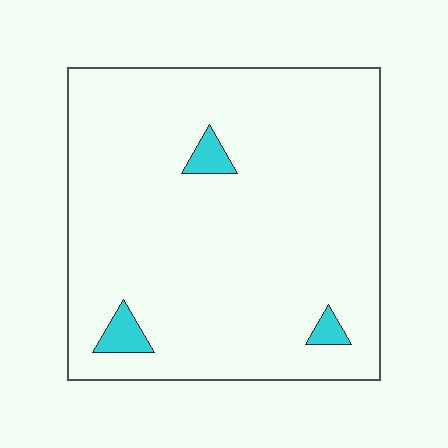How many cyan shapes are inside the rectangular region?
3.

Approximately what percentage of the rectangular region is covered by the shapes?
Approximately 5%.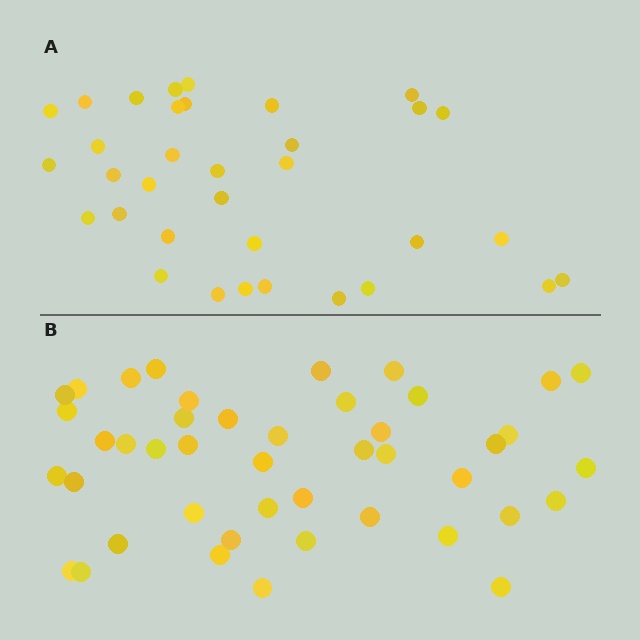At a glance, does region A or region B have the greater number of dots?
Region B (the bottom region) has more dots.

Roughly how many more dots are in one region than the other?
Region B has roughly 10 or so more dots than region A.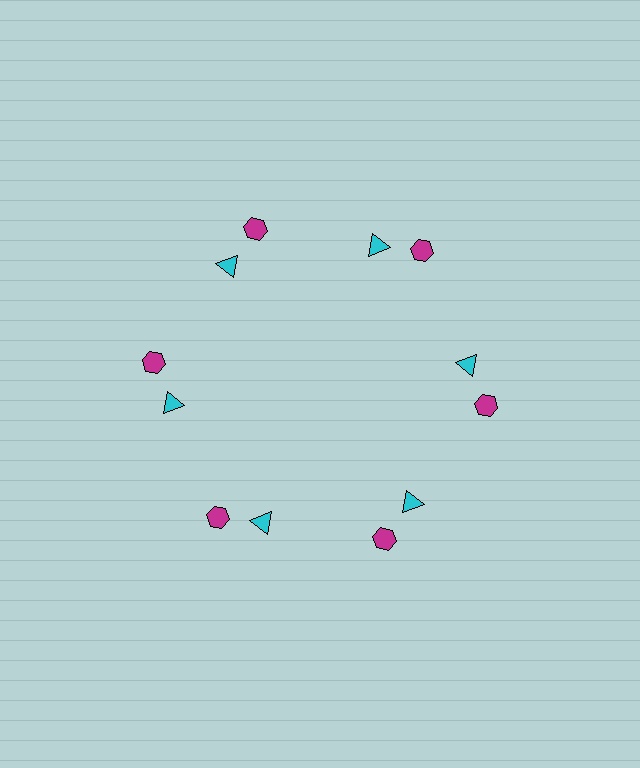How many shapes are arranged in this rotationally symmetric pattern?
There are 12 shapes, arranged in 6 groups of 2.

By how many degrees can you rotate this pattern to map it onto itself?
The pattern maps onto itself every 60 degrees of rotation.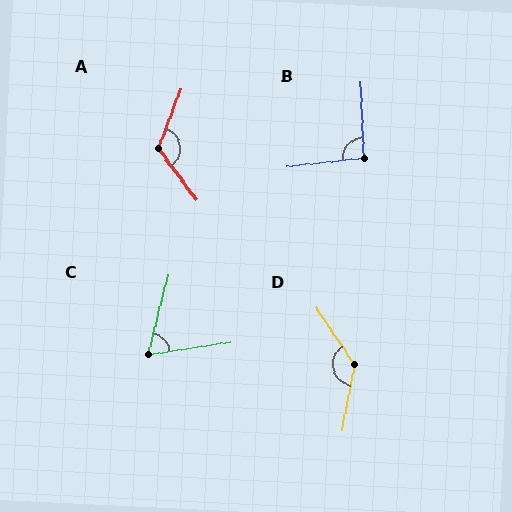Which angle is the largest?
D, at approximately 136 degrees.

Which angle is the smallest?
C, at approximately 67 degrees.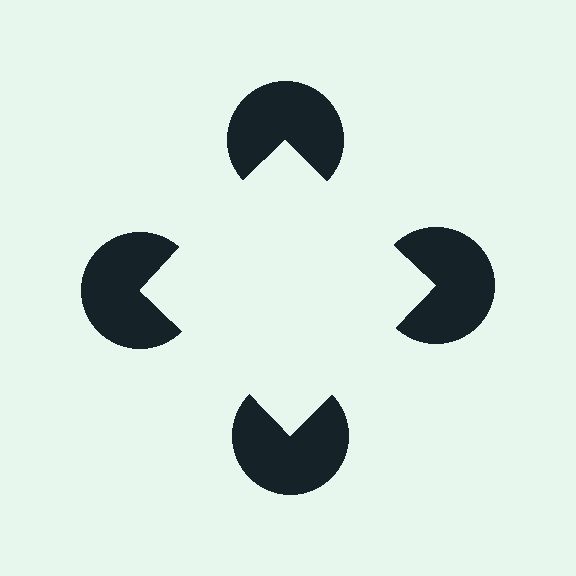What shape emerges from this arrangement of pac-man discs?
An illusory square — its edges are inferred from the aligned wedge cuts in the pac-man discs, not physically drawn.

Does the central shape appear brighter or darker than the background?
It typically appears slightly brighter than the background, even though no actual brightness change is drawn.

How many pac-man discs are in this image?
There are 4 — one at each vertex of the illusory square.